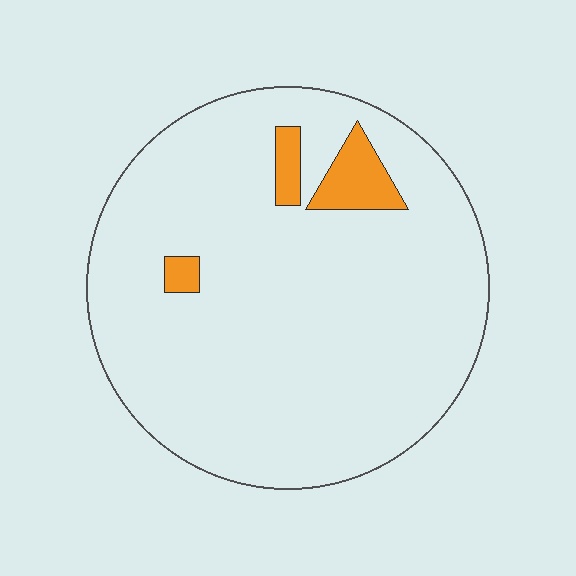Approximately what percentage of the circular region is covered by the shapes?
Approximately 5%.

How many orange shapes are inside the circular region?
3.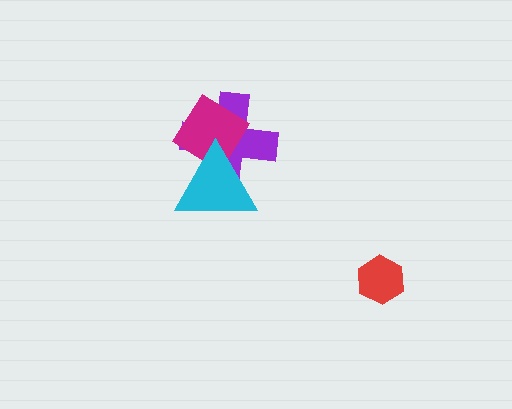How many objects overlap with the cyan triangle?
2 objects overlap with the cyan triangle.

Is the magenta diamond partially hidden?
Yes, it is partially covered by another shape.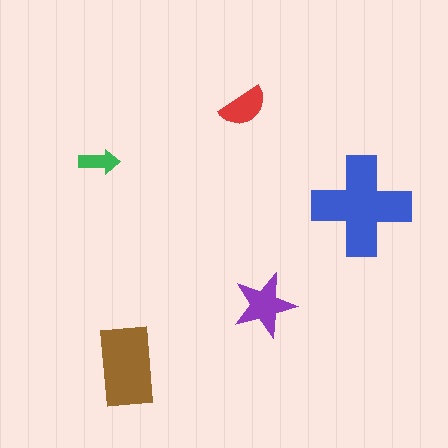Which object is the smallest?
The green arrow.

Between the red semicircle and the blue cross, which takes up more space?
The blue cross.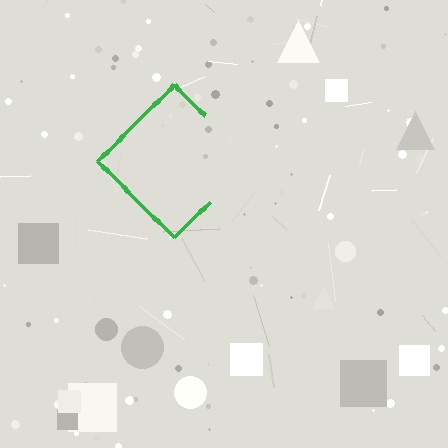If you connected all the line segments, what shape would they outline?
They would outline a diamond.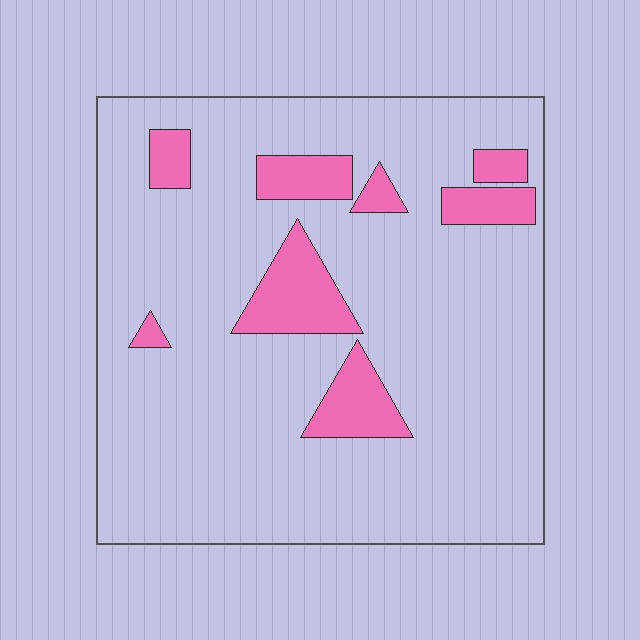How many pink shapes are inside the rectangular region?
8.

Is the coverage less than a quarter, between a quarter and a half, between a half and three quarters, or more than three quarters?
Less than a quarter.